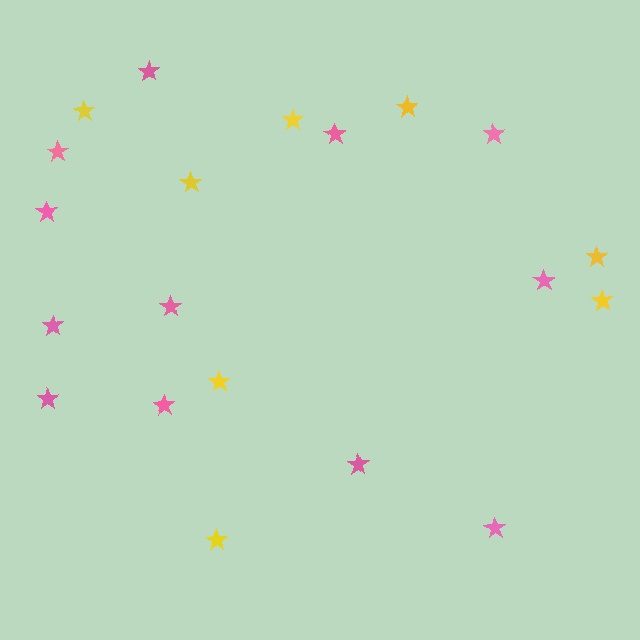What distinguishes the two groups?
There are 2 groups: one group of yellow stars (8) and one group of pink stars (12).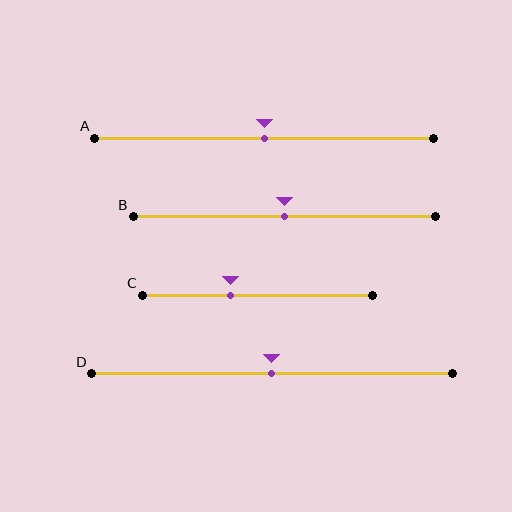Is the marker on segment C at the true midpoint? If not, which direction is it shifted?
No, the marker on segment C is shifted to the left by about 12% of the segment length.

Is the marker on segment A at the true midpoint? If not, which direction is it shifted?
Yes, the marker on segment A is at the true midpoint.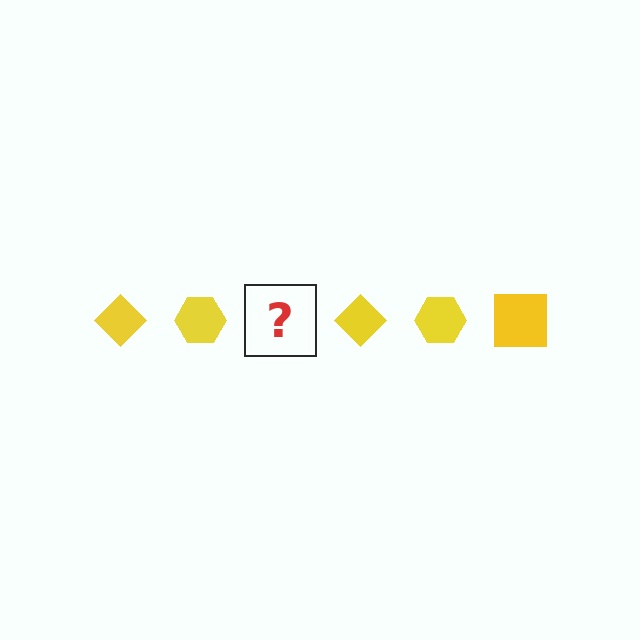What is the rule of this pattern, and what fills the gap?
The rule is that the pattern cycles through diamond, hexagon, square shapes in yellow. The gap should be filled with a yellow square.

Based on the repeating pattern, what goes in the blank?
The blank should be a yellow square.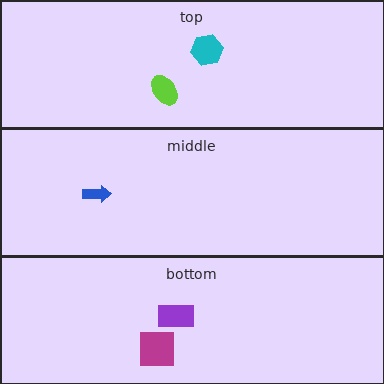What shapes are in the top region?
The cyan hexagon, the lime ellipse.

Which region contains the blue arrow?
The middle region.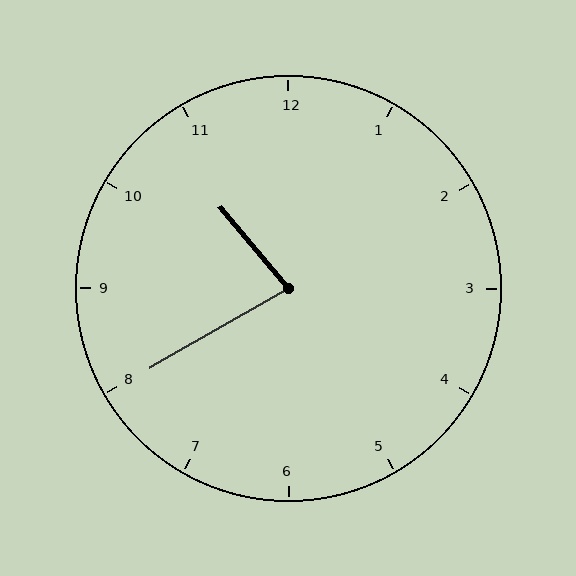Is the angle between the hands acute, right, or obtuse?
It is acute.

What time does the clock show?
10:40.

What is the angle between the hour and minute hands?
Approximately 80 degrees.